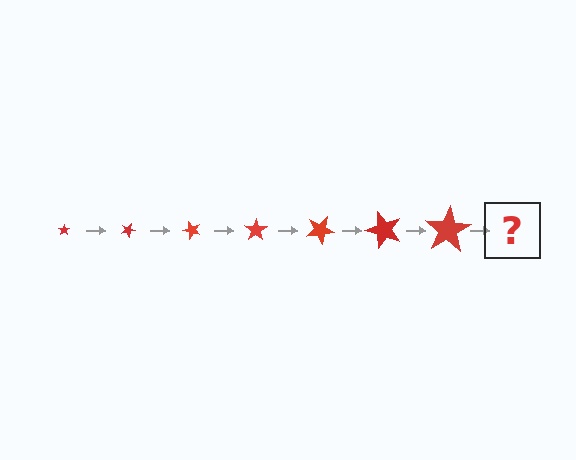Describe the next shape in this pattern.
It should be a star, larger than the previous one and rotated 175 degrees from the start.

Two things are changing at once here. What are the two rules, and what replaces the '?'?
The two rules are that the star grows larger each step and it rotates 25 degrees each step. The '?' should be a star, larger than the previous one and rotated 175 degrees from the start.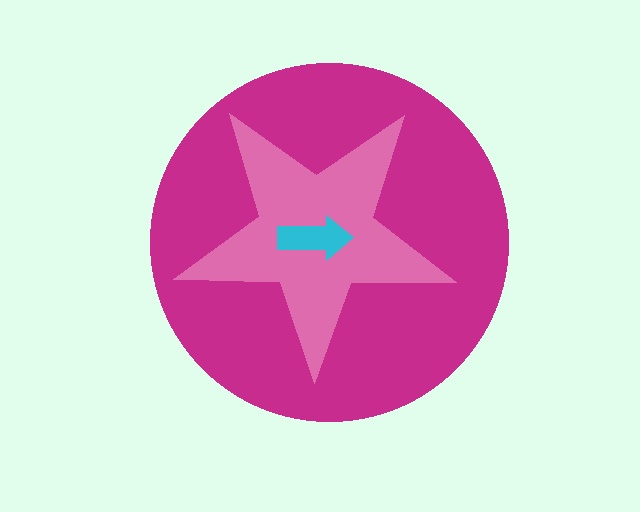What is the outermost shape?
The magenta circle.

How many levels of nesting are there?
3.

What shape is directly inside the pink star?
The cyan arrow.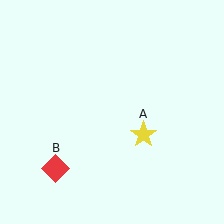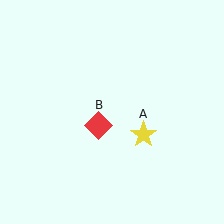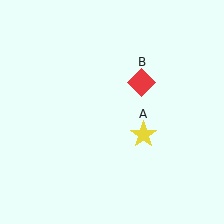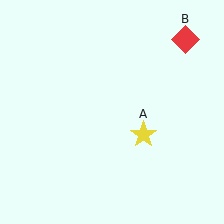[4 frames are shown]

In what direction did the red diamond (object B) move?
The red diamond (object B) moved up and to the right.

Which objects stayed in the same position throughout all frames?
Yellow star (object A) remained stationary.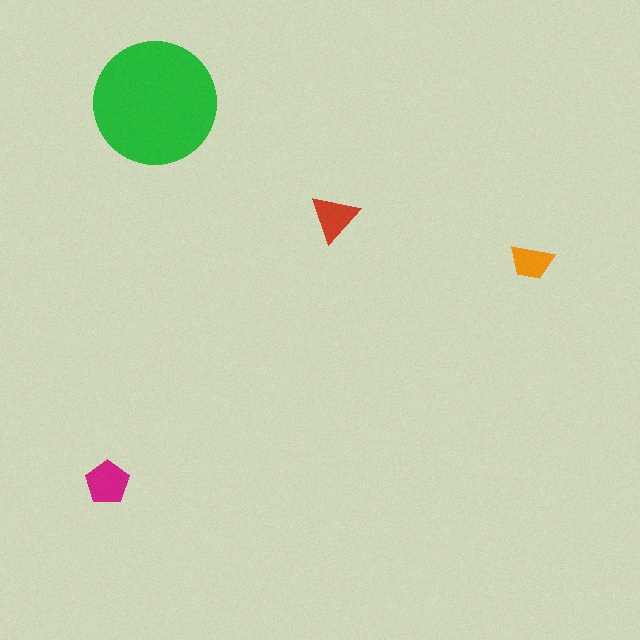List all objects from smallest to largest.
The orange trapezoid, the red triangle, the magenta pentagon, the green circle.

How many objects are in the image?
There are 4 objects in the image.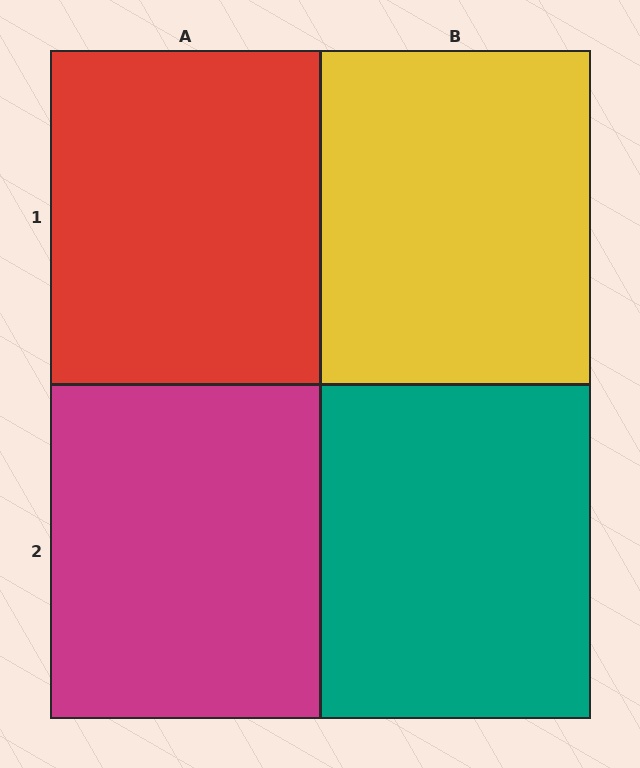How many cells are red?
1 cell is red.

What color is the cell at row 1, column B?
Yellow.